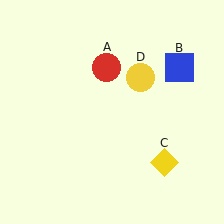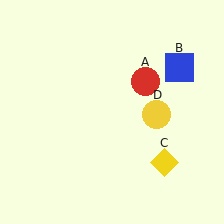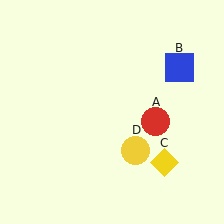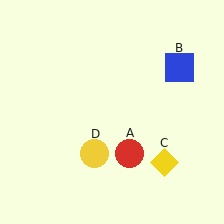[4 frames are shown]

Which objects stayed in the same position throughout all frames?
Blue square (object B) and yellow diamond (object C) remained stationary.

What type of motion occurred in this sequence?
The red circle (object A), yellow circle (object D) rotated clockwise around the center of the scene.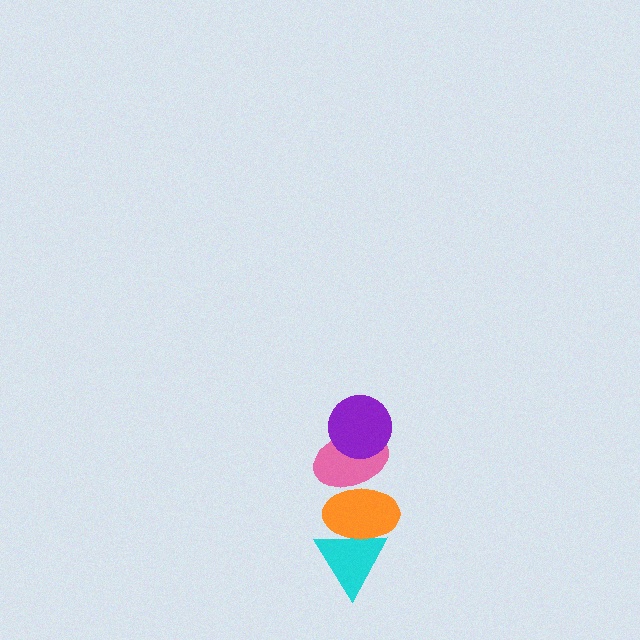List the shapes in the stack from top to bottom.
From top to bottom: the purple circle, the pink ellipse, the orange ellipse, the cyan triangle.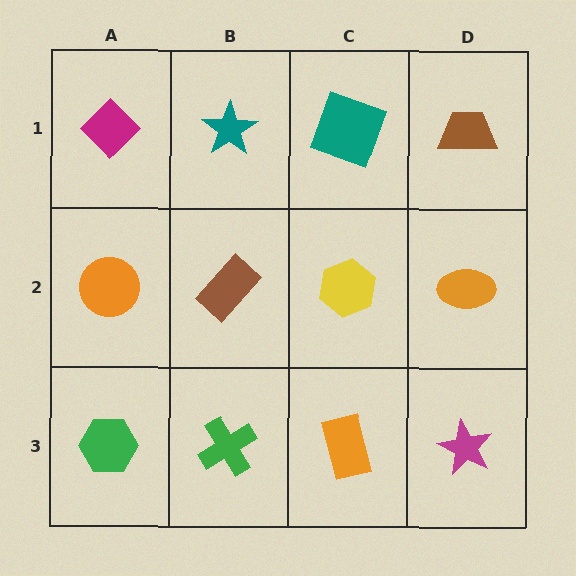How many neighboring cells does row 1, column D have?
2.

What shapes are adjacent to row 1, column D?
An orange ellipse (row 2, column D), a teal square (row 1, column C).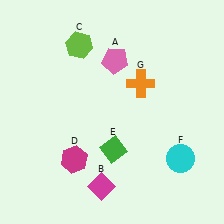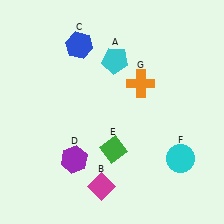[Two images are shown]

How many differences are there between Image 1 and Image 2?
There are 3 differences between the two images.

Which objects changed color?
A changed from pink to cyan. C changed from lime to blue. D changed from magenta to purple.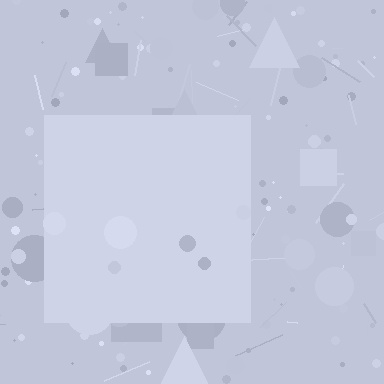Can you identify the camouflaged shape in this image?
The camouflaged shape is a square.